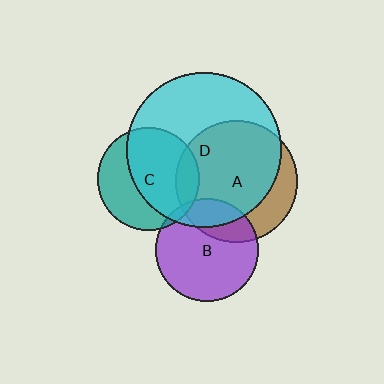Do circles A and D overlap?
Yes.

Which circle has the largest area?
Circle D (cyan).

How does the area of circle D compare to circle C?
Approximately 2.3 times.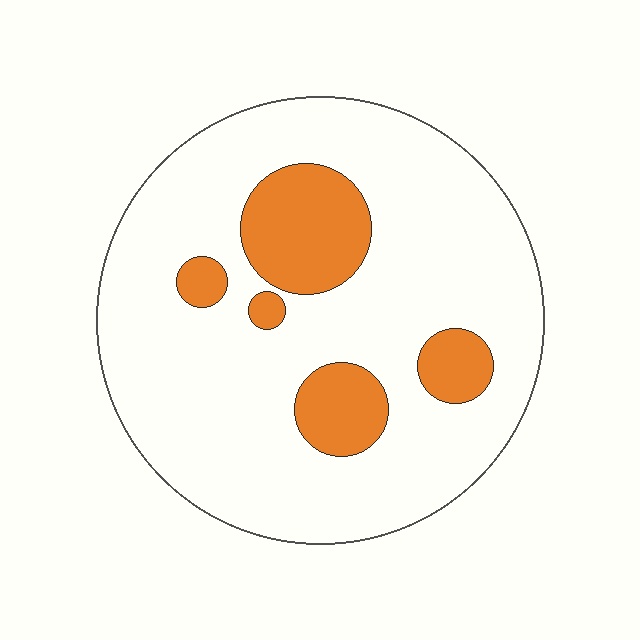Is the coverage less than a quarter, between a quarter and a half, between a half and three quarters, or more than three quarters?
Less than a quarter.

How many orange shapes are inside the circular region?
5.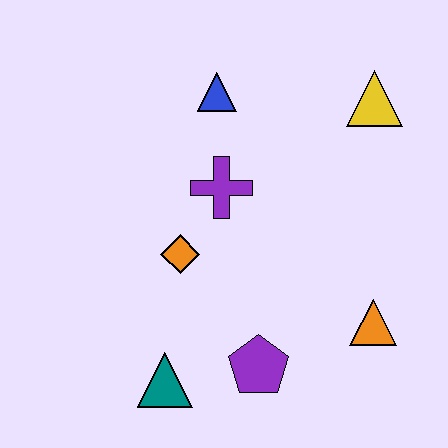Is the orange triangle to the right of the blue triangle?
Yes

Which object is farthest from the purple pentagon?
The yellow triangle is farthest from the purple pentagon.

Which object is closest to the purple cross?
The orange diamond is closest to the purple cross.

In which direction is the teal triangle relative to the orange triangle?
The teal triangle is to the left of the orange triangle.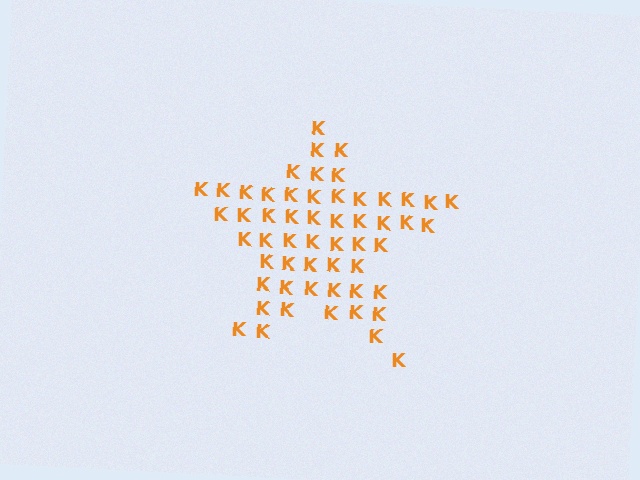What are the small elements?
The small elements are letter K's.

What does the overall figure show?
The overall figure shows a star.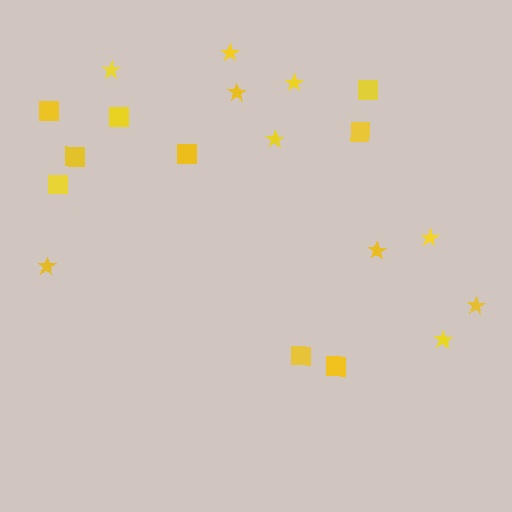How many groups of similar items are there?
There are 2 groups: one group of stars (10) and one group of squares (9).